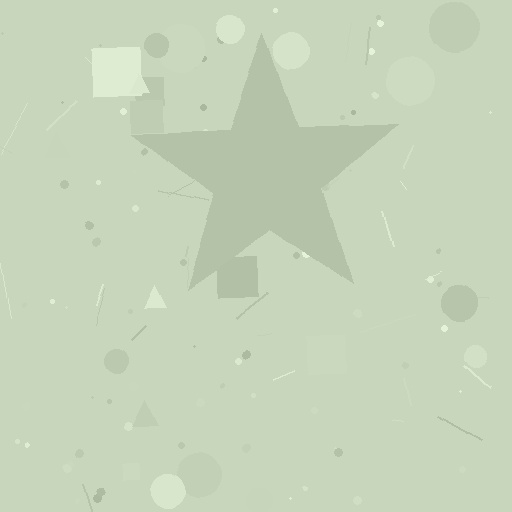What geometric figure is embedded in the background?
A star is embedded in the background.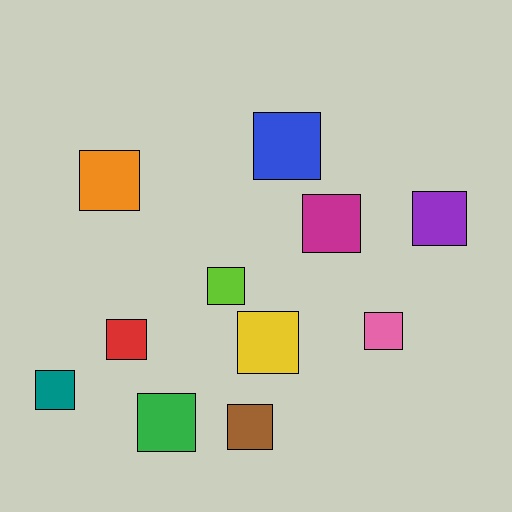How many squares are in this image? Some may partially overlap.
There are 11 squares.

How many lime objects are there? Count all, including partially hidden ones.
There is 1 lime object.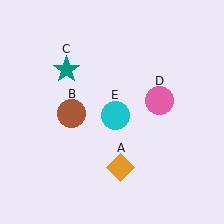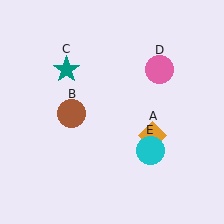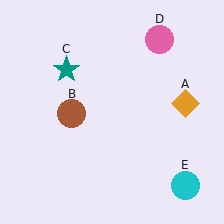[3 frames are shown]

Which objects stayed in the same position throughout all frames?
Brown circle (object B) and teal star (object C) remained stationary.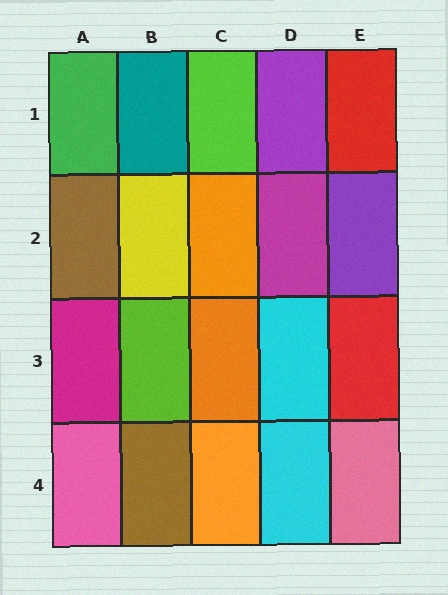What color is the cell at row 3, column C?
Orange.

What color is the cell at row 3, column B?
Lime.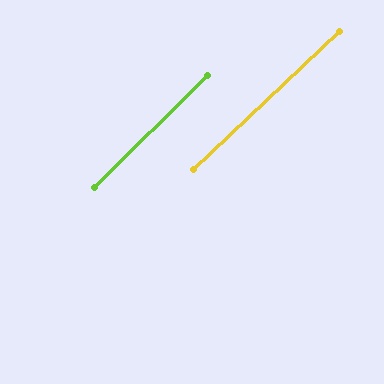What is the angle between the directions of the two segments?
Approximately 1 degree.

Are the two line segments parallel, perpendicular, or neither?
Parallel — their directions differ by only 1.5°.